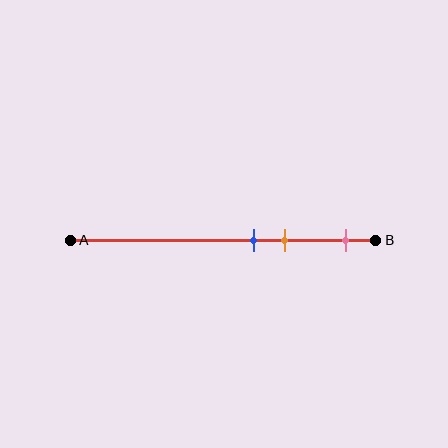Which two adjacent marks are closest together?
The blue and orange marks are the closest adjacent pair.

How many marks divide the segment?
There are 3 marks dividing the segment.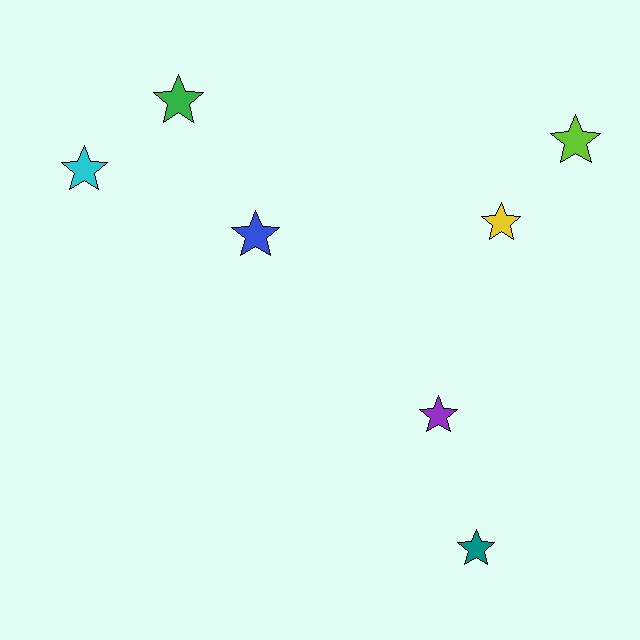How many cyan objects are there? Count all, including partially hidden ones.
There is 1 cyan object.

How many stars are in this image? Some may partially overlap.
There are 7 stars.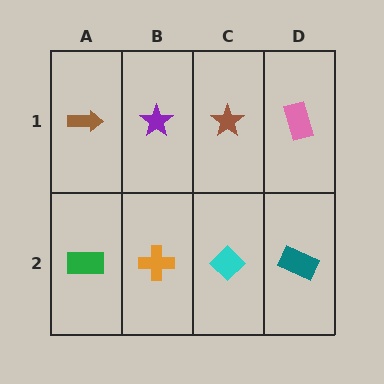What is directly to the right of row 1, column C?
A pink rectangle.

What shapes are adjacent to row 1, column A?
A green rectangle (row 2, column A), a purple star (row 1, column B).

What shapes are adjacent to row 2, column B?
A purple star (row 1, column B), a green rectangle (row 2, column A), a cyan diamond (row 2, column C).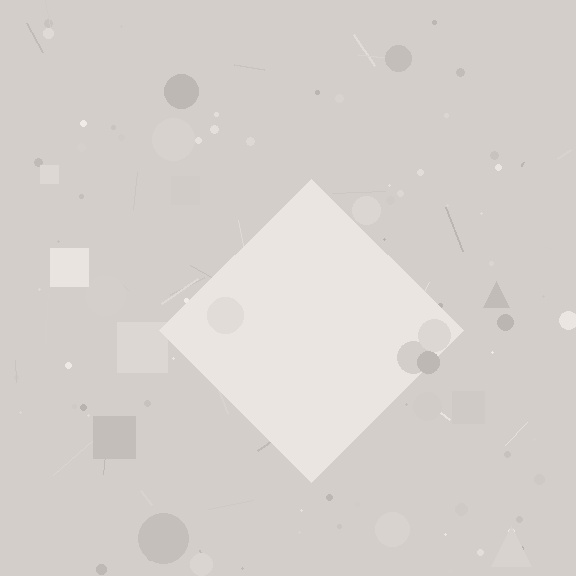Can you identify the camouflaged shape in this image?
The camouflaged shape is a diamond.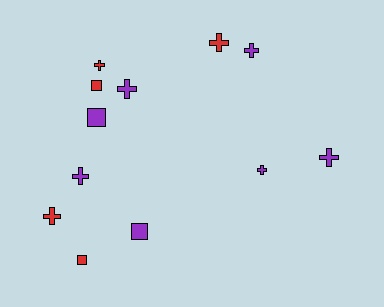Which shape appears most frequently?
Cross, with 8 objects.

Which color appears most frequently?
Purple, with 7 objects.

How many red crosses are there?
There are 3 red crosses.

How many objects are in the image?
There are 12 objects.